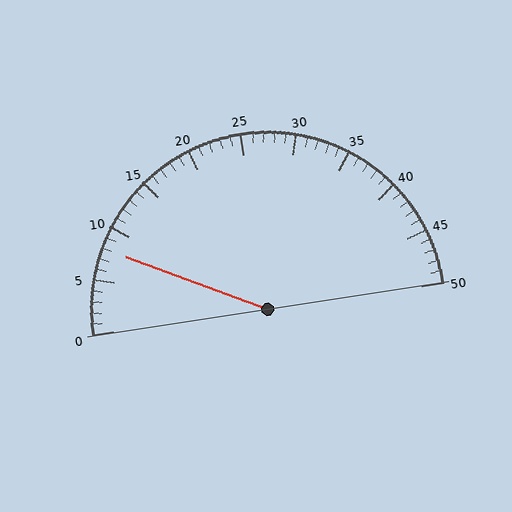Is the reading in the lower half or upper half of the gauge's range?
The reading is in the lower half of the range (0 to 50).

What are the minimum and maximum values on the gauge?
The gauge ranges from 0 to 50.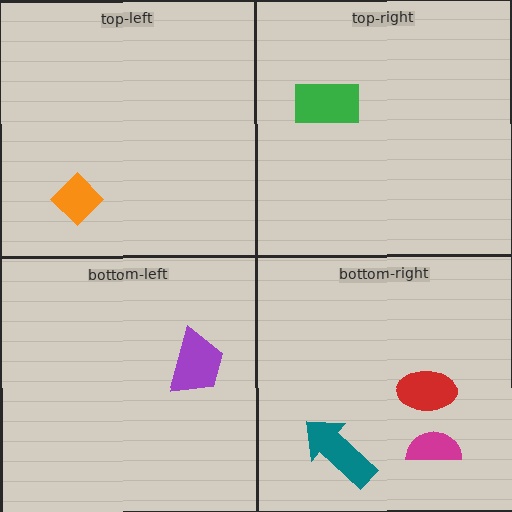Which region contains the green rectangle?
The top-right region.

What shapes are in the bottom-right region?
The red ellipse, the magenta semicircle, the teal arrow.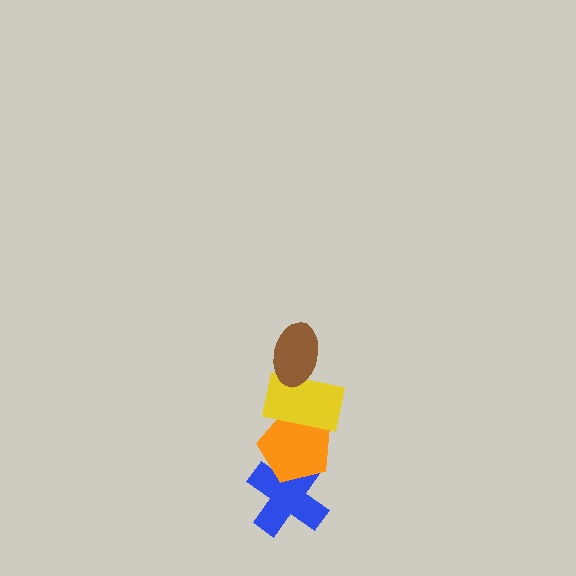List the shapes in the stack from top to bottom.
From top to bottom: the brown ellipse, the yellow rectangle, the orange pentagon, the blue cross.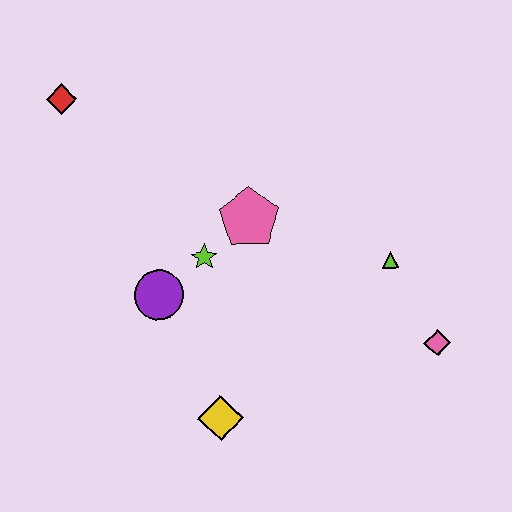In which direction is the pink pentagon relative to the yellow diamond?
The pink pentagon is above the yellow diamond.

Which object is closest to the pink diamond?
The lime triangle is closest to the pink diamond.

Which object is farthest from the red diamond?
The pink diamond is farthest from the red diamond.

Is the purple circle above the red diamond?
No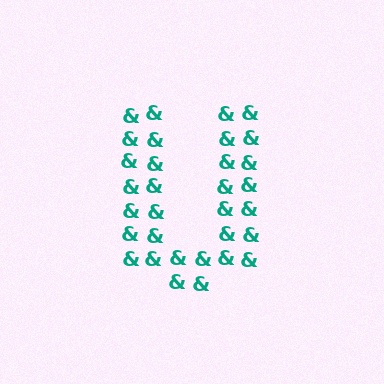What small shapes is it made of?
It is made of small ampersands.